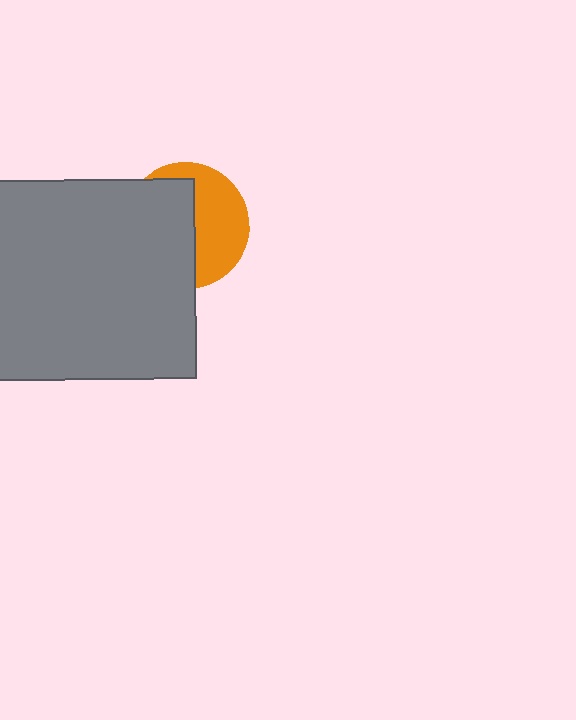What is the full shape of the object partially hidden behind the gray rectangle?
The partially hidden object is an orange circle.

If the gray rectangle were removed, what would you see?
You would see the complete orange circle.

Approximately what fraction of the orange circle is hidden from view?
Roughly 55% of the orange circle is hidden behind the gray rectangle.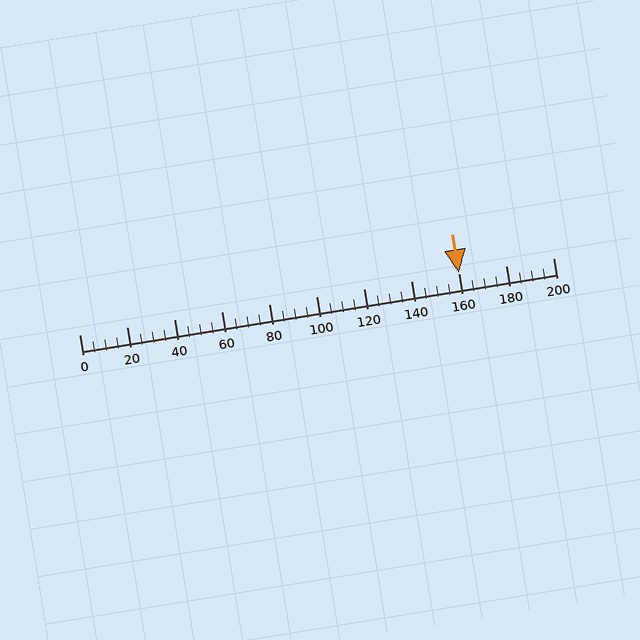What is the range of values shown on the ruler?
The ruler shows values from 0 to 200.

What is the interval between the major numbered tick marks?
The major tick marks are spaced 20 units apart.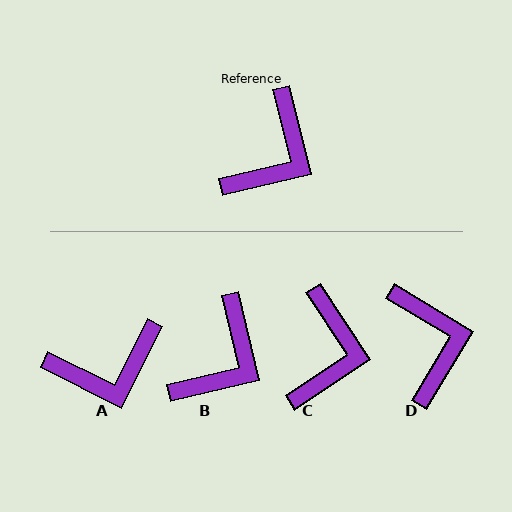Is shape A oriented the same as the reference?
No, it is off by about 40 degrees.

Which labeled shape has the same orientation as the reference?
B.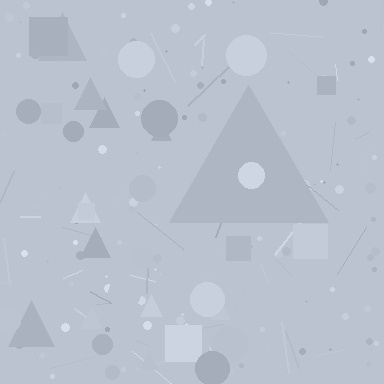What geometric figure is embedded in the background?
A triangle is embedded in the background.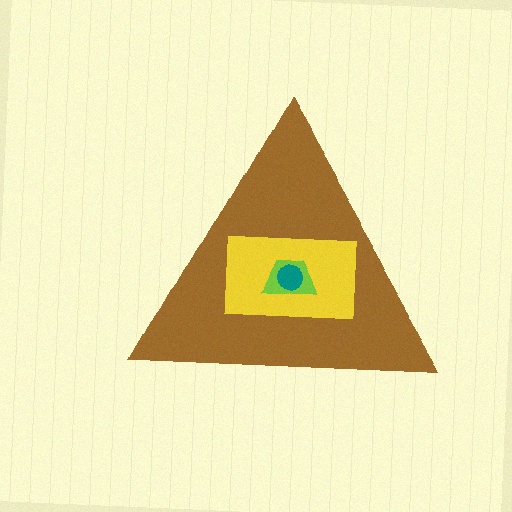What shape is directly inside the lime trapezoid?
The teal circle.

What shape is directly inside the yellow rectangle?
The lime trapezoid.